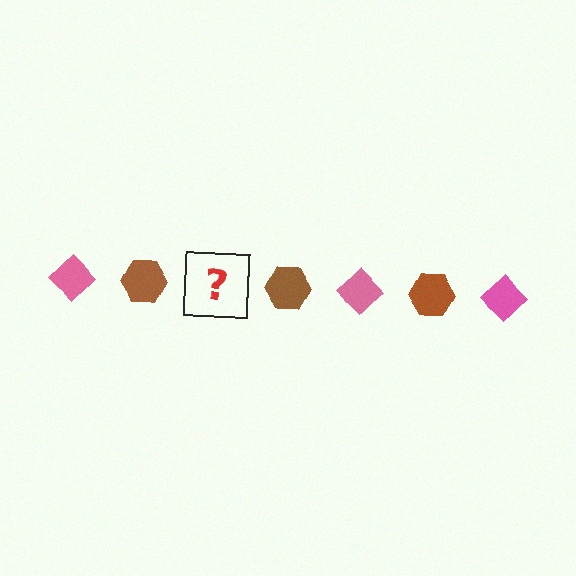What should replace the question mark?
The question mark should be replaced with a pink diamond.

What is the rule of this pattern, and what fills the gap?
The rule is that the pattern alternates between pink diamond and brown hexagon. The gap should be filled with a pink diamond.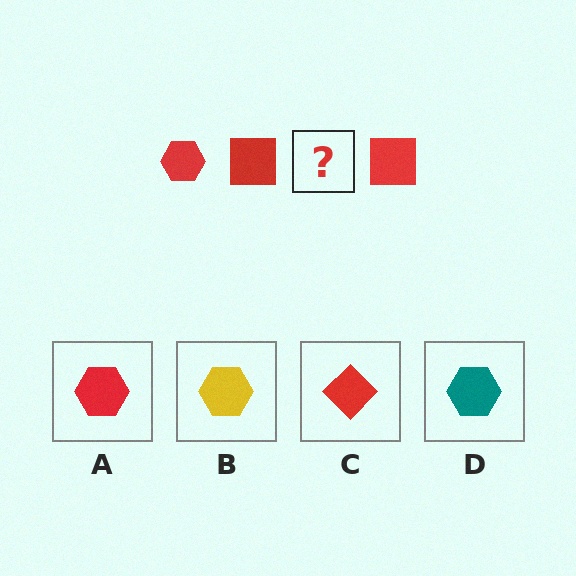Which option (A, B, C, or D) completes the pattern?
A.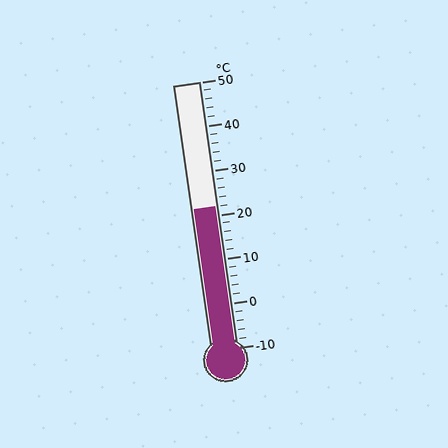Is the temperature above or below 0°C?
The temperature is above 0°C.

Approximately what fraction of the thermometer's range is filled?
The thermometer is filled to approximately 55% of its range.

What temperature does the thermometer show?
The thermometer shows approximately 22°C.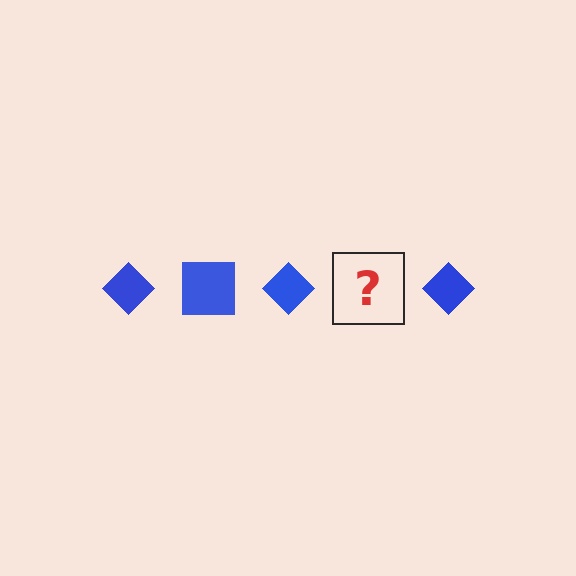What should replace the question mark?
The question mark should be replaced with a blue square.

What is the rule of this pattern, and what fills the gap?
The rule is that the pattern cycles through diamond, square shapes in blue. The gap should be filled with a blue square.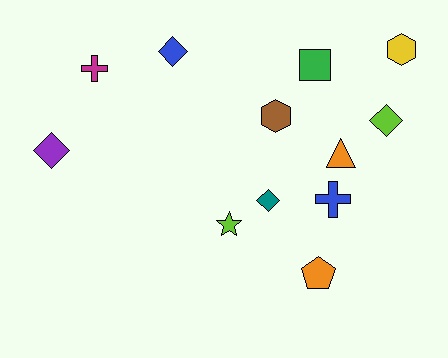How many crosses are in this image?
There are 2 crosses.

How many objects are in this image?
There are 12 objects.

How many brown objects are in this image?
There is 1 brown object.